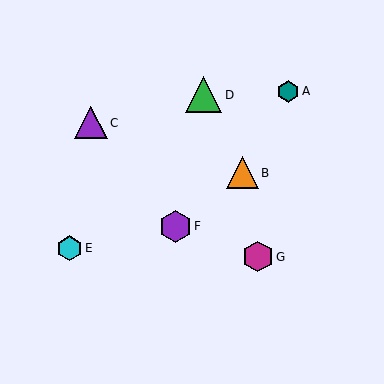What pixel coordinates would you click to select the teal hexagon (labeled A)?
Click at (288, 91) to select the teal hexagon A.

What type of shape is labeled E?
Shape E is a cyan hexagon.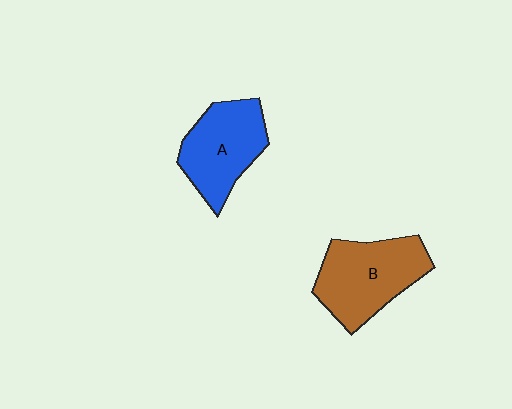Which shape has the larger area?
Shape B (brown).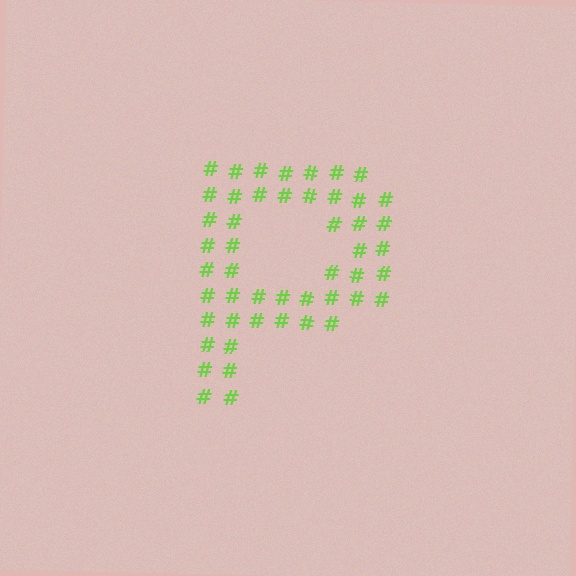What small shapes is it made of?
It is made of small hash symbols.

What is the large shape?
The large shape is the letter P.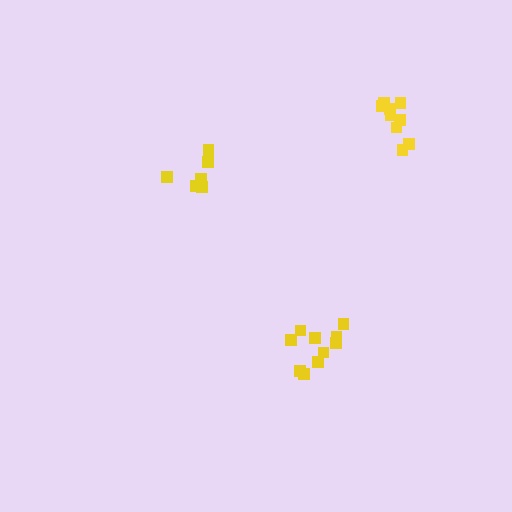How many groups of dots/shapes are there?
There are 3 groups.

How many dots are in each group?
Group 1: 10 dots, Group 2: 6 dots, Group 3: 9 dots (25 total).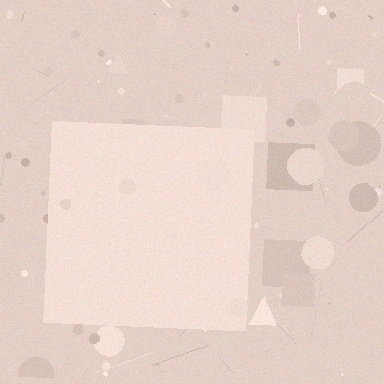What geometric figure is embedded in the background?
A square is embedded in the background.